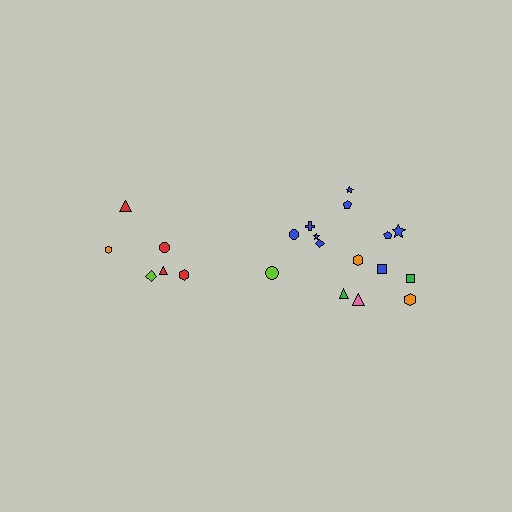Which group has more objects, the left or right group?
The right group.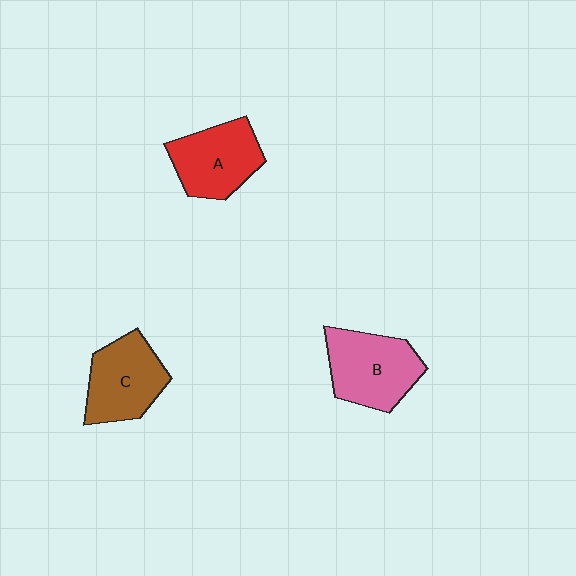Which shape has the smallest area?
Shape A (red).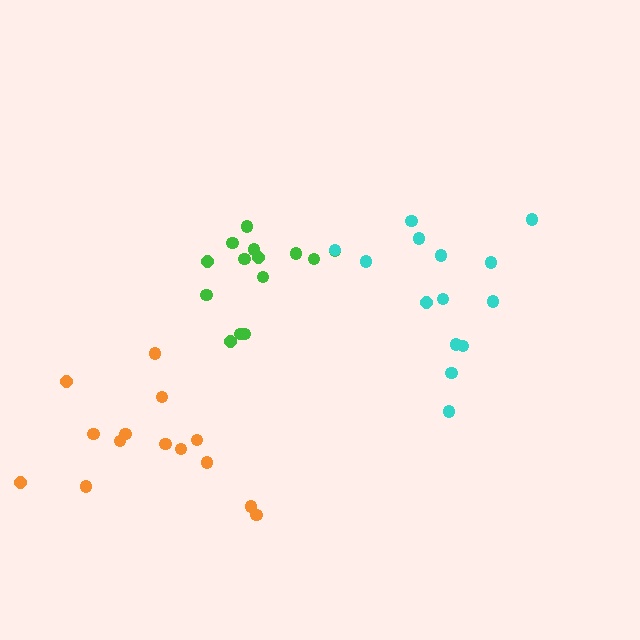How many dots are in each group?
Group 1: 14 dots, Group 2: 14 dots, Group 3: 14 dots (42 total).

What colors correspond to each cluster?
The clusters are colored: green, orange, cyan.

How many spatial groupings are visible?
There are 3 spatial groupings.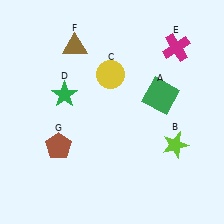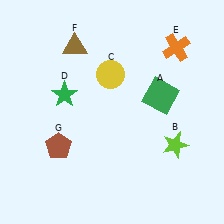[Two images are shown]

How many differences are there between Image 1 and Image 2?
There is 1 difference between the two images.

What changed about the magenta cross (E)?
In Image 1, E is magenta. In Image 2, it changed to orange.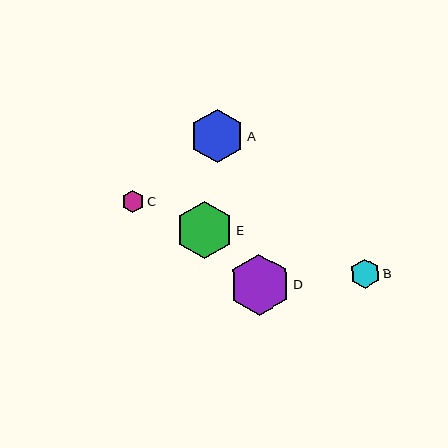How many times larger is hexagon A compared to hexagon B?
Hexagon A is approximately 1.8 times the size of hexagon B.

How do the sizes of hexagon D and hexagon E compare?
Hexagon D and hexagon E are approximately the same size.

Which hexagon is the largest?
Hexagon D is the largest with a size of approximately 61 pixels.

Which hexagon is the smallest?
Hexagon C is the smallest with a size of approximately 22 pixels.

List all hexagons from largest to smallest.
From largest to smallest: D, E, A, B, C.